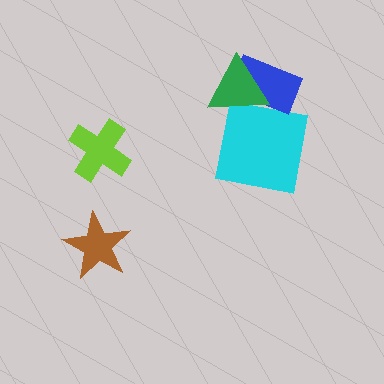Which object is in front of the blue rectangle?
The green triangle is in front of the blue rectangle.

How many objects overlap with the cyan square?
2 objects overlap with the cyan square.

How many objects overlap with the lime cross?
0 objects overlap with the lime cross.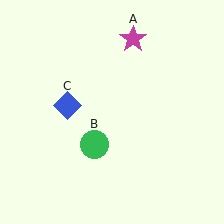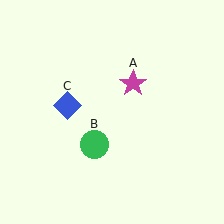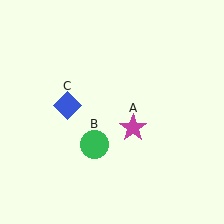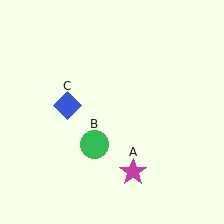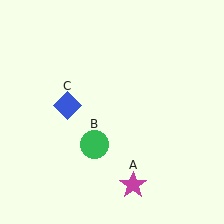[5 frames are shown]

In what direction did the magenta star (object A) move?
The magenta star (object A) moved down.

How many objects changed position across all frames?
1 object changed position: magenta star (object A).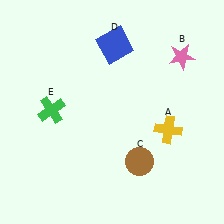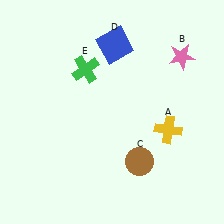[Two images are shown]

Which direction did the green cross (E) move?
The green cross (E) moved up.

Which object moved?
The green cross (E) moved up.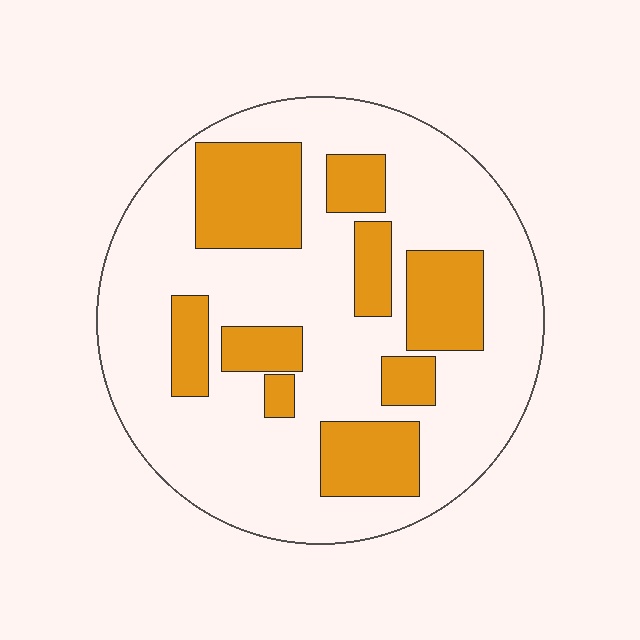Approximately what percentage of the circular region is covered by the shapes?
Approximately 30%.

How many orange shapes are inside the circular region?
9.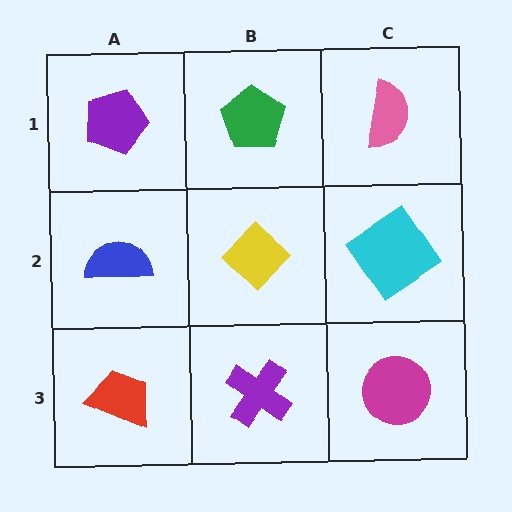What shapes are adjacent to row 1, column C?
A cyan diamond (row 2, column C), a green pentagon (row 1, column B).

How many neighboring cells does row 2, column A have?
3.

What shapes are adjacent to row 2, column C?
A pink semicircle (row 1, column C), a magenta circle (row 3, column C), a yellow diamond (row 2, column B).